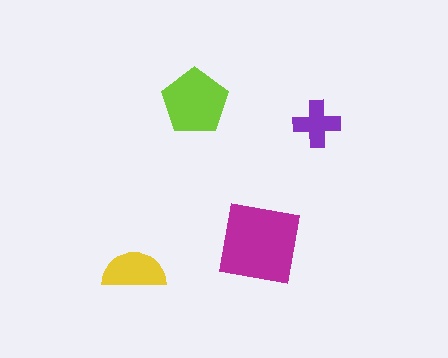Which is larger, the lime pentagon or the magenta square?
The magenta square.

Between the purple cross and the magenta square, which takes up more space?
The magenta square.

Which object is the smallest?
The purple cross.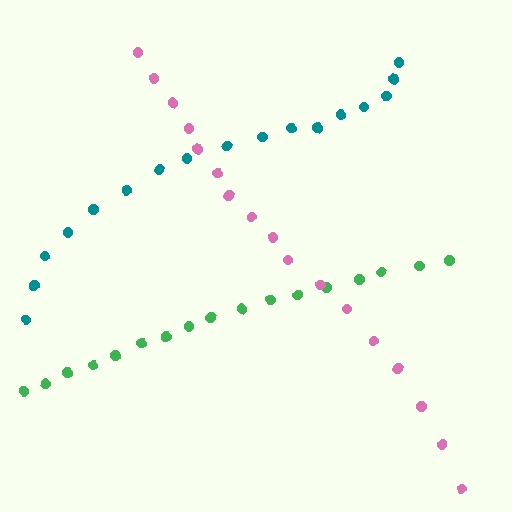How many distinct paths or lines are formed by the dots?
There are 3 distinct paths.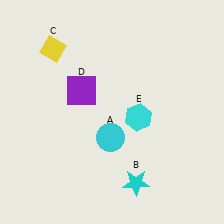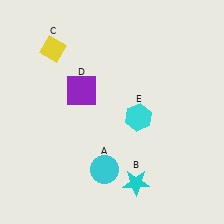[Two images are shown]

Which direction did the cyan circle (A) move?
The cyan circle (A) moved down.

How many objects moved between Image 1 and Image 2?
1 object moved between the two images.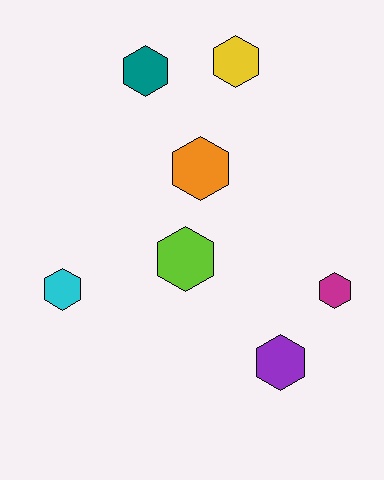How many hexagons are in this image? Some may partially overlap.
There are 7 hexagons.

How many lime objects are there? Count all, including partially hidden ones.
There is 1 lime object.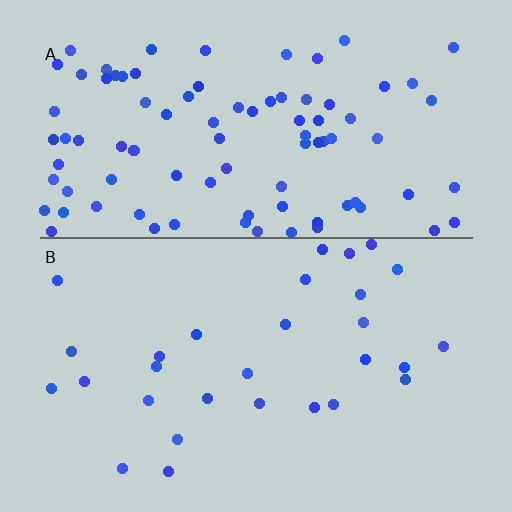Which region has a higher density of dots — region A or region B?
A (the top).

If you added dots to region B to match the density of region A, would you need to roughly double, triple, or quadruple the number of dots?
Approximately triple.